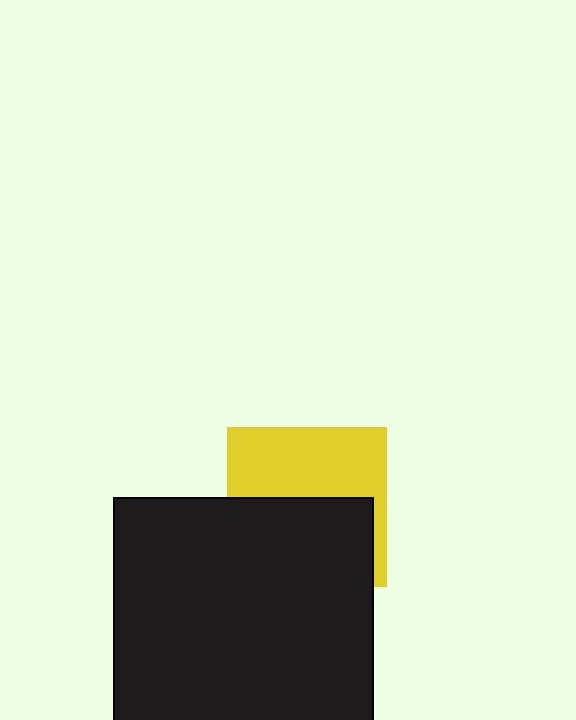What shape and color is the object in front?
The object in front is a black rectangle.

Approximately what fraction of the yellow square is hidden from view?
Roughly 51% of the yellow square is hidden behind the black rectangle.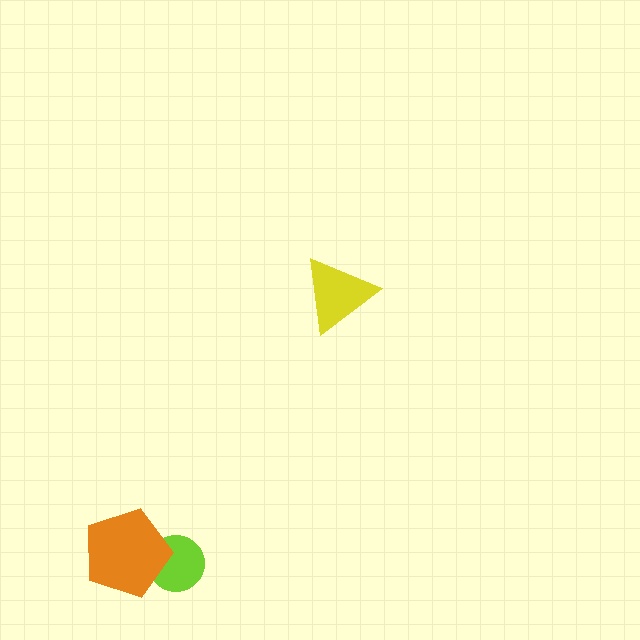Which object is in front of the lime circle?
The orange pentagon is in front of the lime circle.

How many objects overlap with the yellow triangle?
0 objects overlap with the yellow triangle.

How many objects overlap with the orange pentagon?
1 object overlaps with the orange pentagon.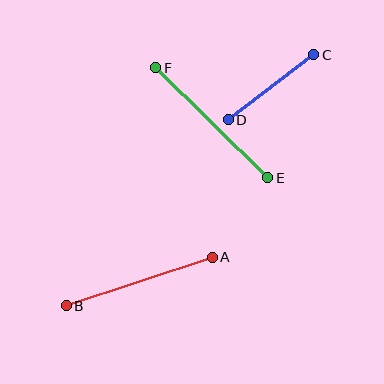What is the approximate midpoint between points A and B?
The midpoint is at approximately (139, 281) pixels.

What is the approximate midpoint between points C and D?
The midpoint is at approximately (271, 87) pixels.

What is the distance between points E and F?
The distance is approximately 157 pixels.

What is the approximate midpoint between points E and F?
The midpoint is at approximately (212, 123) pixels.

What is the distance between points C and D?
The distance is approximately 107 pixels.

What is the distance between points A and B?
The distance is approximately 154 pixels.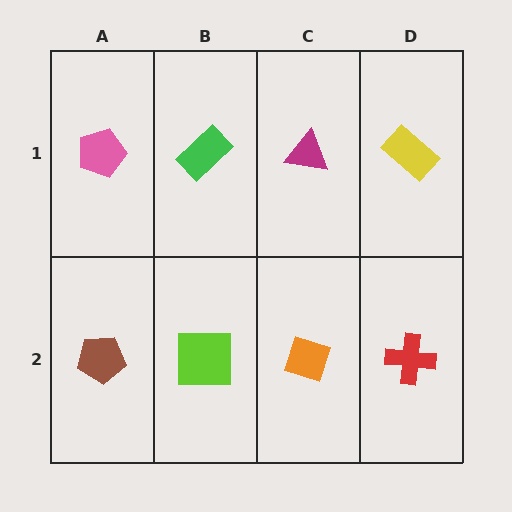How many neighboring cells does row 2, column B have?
3.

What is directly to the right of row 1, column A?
A green rectangle.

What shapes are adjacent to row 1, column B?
A lime square (row 2, column B), a pink pentagon (row 1, column A), a magenta triangle (row 1, column C).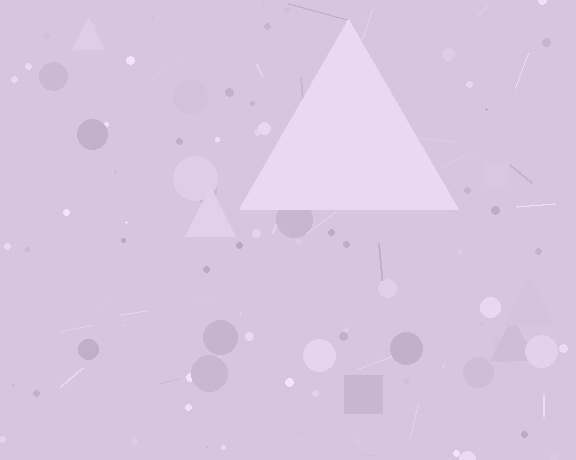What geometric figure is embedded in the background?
A triangle is embedded in the background.